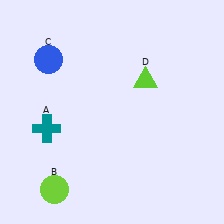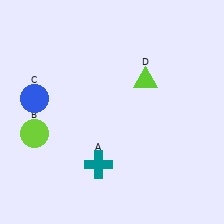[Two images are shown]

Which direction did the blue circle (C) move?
The blue circle (C) moved down.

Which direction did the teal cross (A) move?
The teal cross (A) moved right.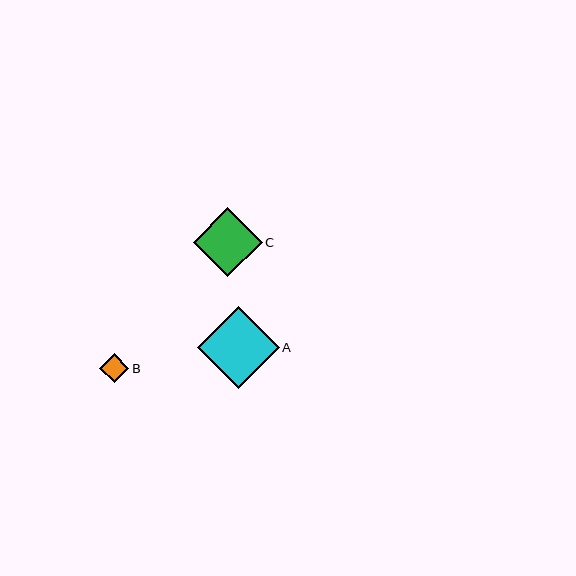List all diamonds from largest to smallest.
From largest to smallest: A, C, B.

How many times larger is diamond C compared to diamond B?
Diamond C is approximately 2.4 times the size of diamond B.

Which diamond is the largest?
Diamond A is the largest with a size of approximately 82 pixels.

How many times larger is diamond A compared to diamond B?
Diamond A is approximately 2.8 times the size of diamond B.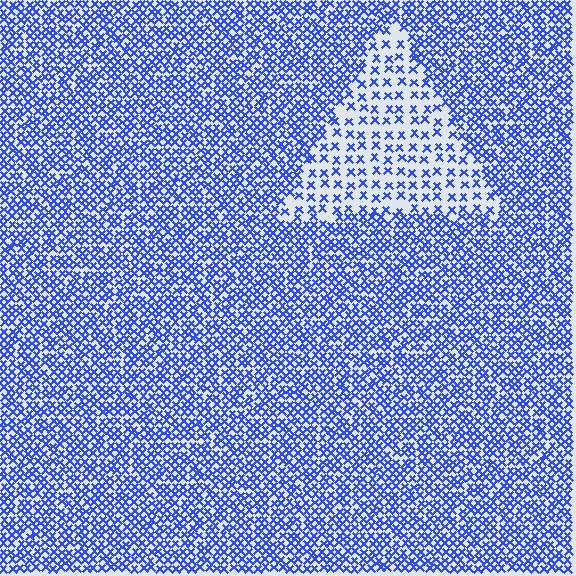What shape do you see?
I see a triangle.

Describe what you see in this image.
The image contains small blue elements arranged at two different densities. A triangle-shaped region is visible where the elements are less densely packed than the surrounding area.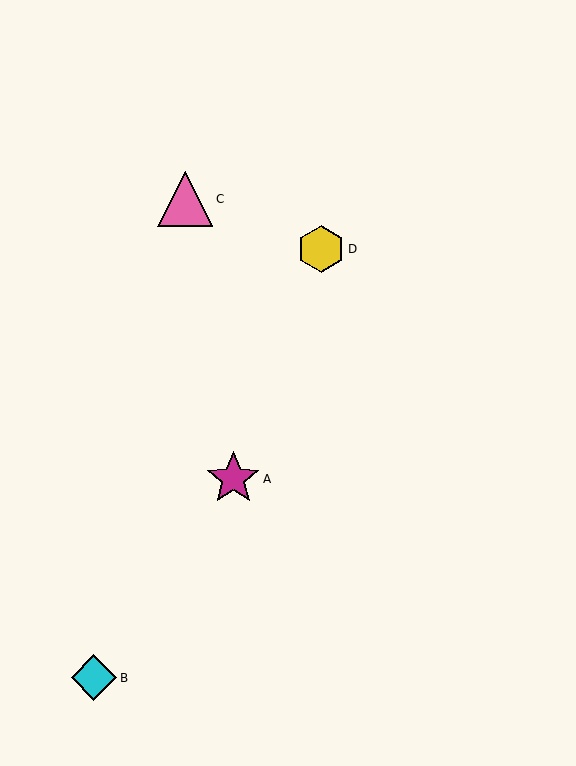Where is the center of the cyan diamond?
The center of the cyan diamond is at (94, 678).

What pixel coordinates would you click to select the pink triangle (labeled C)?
Click at (185, 199) to select the pink triangle C.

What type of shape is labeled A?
Shape A is a magenta star.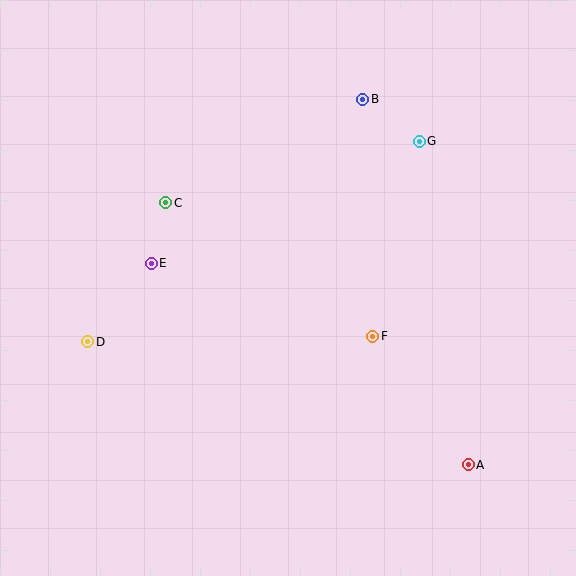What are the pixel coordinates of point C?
Point C is at (166, 203).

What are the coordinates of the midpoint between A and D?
The midpoint between A and D is at (278, 403).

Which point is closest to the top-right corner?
Point G is closest to the top-right corner.